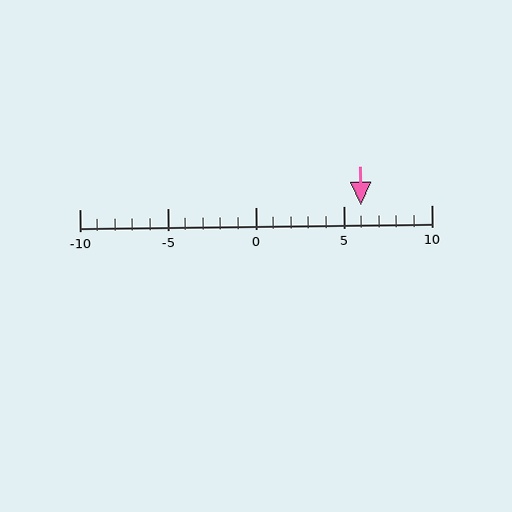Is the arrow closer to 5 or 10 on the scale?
The arrow is closer to 5.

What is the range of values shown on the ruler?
The ruler shows values from -10 to 10.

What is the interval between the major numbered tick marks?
The major tick marks are spaced 5 units apart.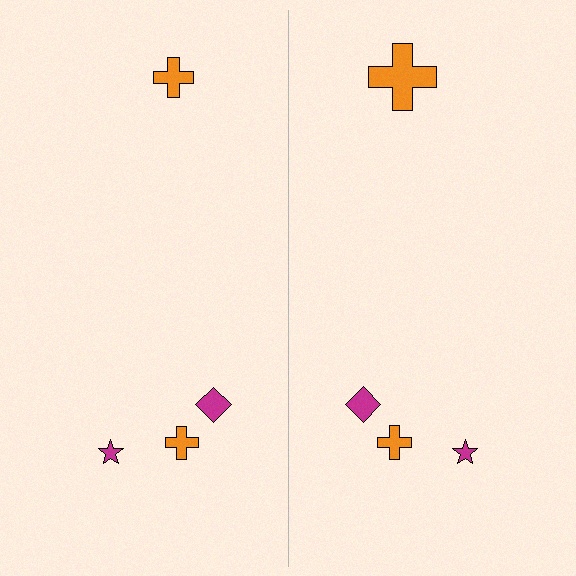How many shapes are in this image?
There are 8 shapes in this image.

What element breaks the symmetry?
The orange cross on the right side has a different size than its mirror counterpart.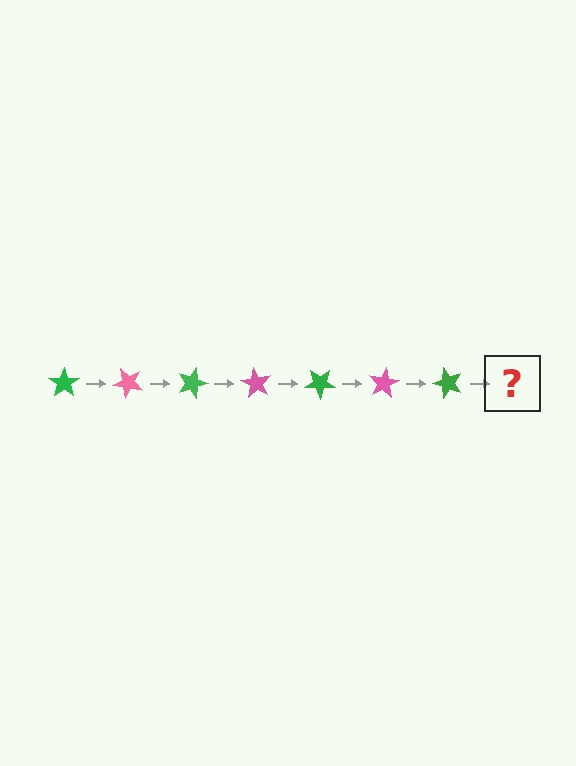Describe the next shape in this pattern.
It should be a pink star, rotated 315 degrees from the start.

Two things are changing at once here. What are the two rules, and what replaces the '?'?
The two rules are that it rotates 45 degrees each step and the color cycles through green and pink. The '?' should be a pink star, rotated 315 degrees from the start.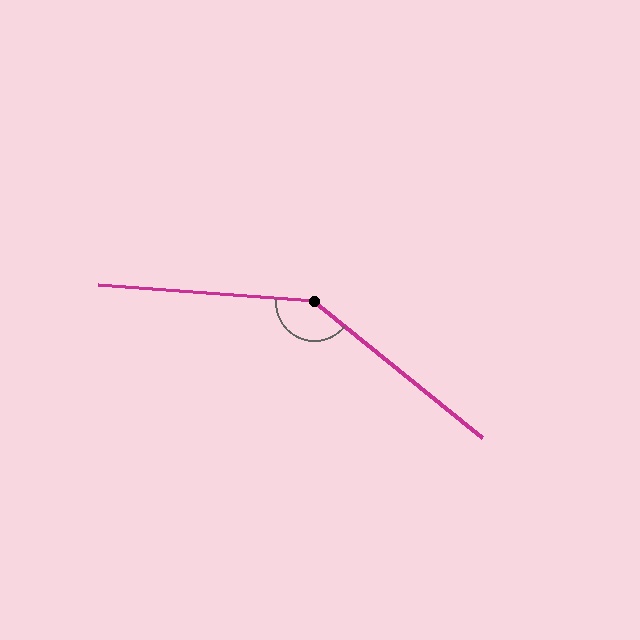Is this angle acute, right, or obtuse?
It is obtuse.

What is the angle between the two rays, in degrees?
Approximately 146 degrees.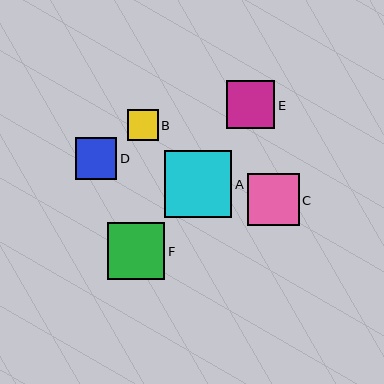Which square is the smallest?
Square B is the smallest with a size of approximately 31 pixels.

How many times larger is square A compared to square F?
Square A is approximately 1.2 times the size of square F.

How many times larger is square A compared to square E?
Square A is approximately 1.4 times the size of square E.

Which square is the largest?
Square A is the largest with a size of approximately 67 pixels.